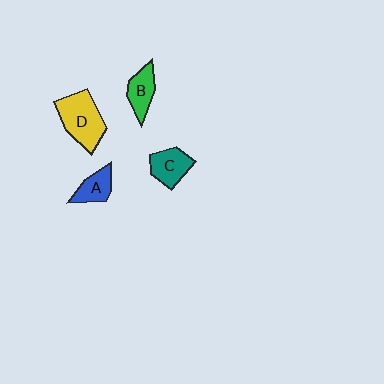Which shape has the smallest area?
Shape A (blue).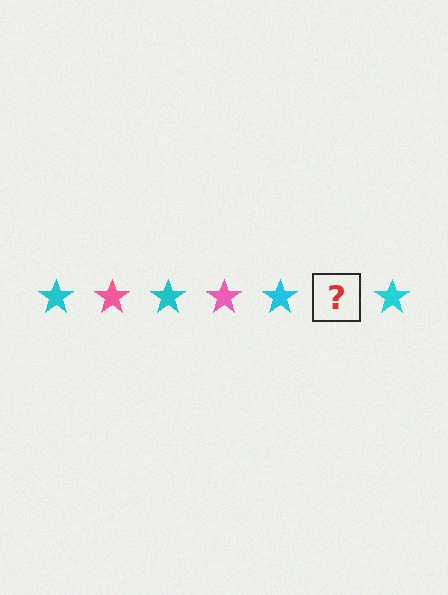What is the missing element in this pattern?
The missing element is a pink star.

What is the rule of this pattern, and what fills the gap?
The rule is that the pattern cycles through cyan, pink stars. The gap should be filled with a pink star.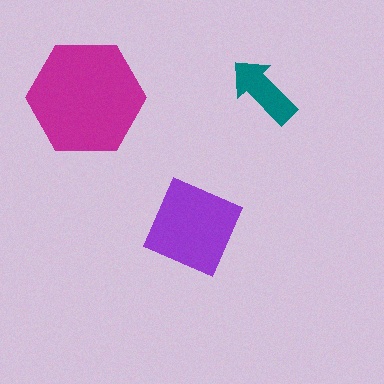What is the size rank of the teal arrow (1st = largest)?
3rd.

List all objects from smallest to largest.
The teal arrow, the purple diamond, the magenta hexagon.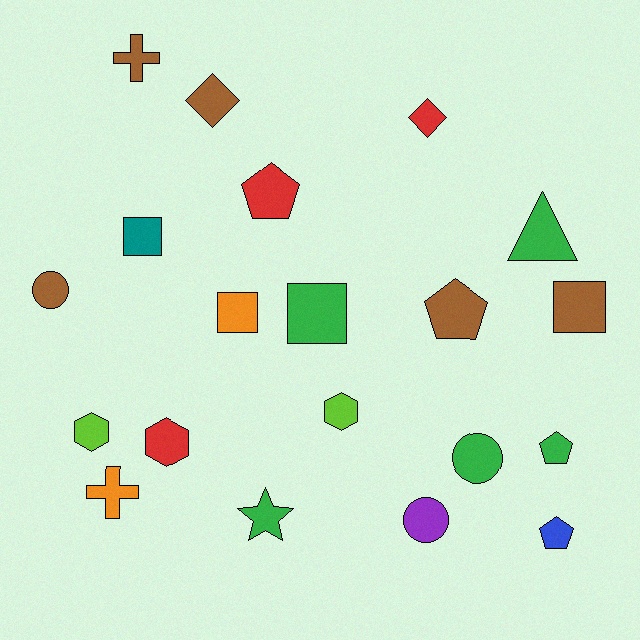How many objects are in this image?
There are 20 objects.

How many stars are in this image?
There is 1 star.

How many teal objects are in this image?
There is 1 teal object.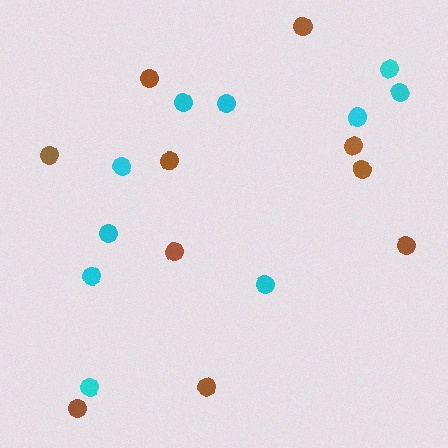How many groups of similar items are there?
There are 2 groups: one group of brown circles (10) and one group of cyan circles (10).